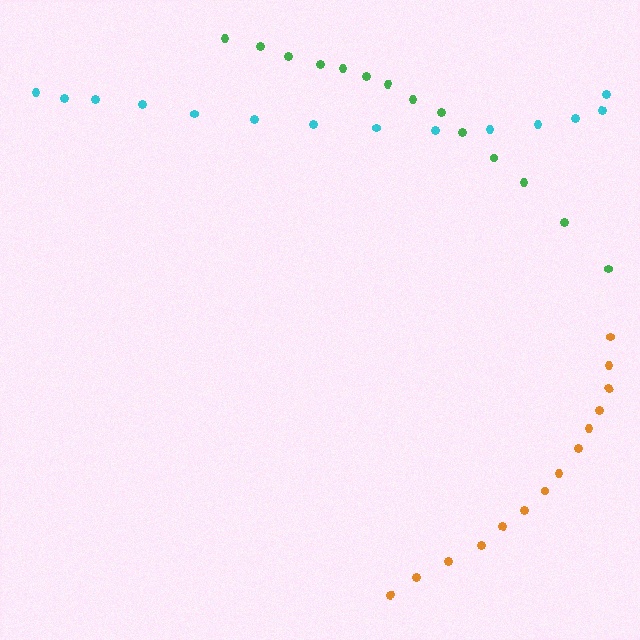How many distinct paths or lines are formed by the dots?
There are 3 distinct paths.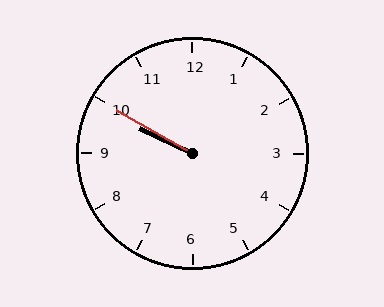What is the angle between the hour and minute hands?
Approximately 5 degrees.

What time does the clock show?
9:50.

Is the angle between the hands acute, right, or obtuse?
It is acute.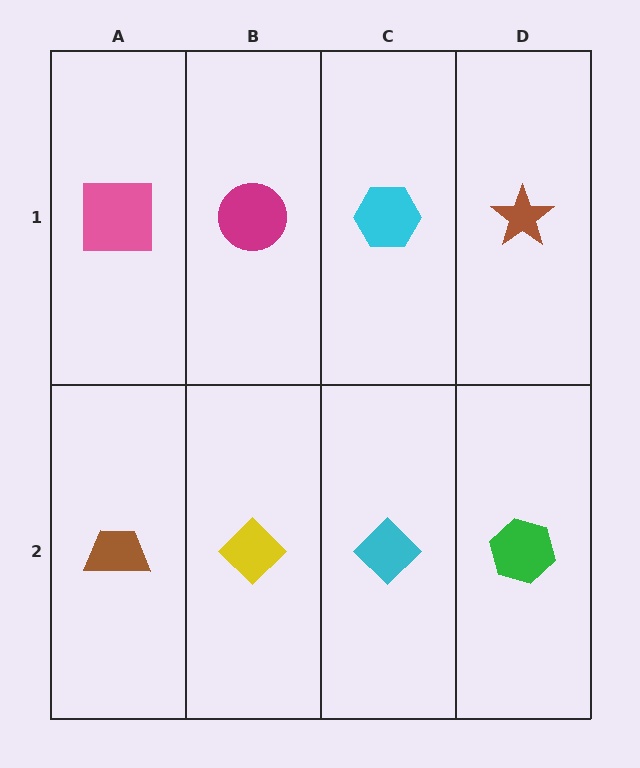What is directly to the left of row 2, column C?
A yellow diamond.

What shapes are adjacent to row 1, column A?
A brown trapezoid (row 2, column A), a magenta circle (row 1, column B).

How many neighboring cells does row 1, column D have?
2.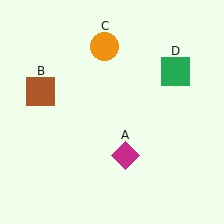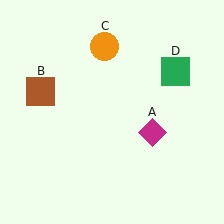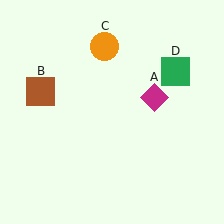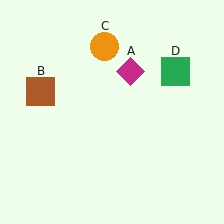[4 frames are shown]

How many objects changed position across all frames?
1 object changed position: magenta diamond (object A).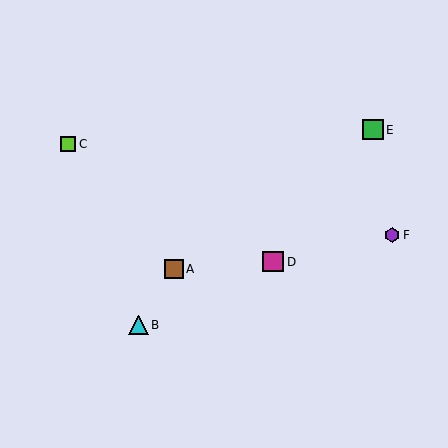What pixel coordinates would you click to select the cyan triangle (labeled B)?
Click at (139, 325) to select the cyan triangle B.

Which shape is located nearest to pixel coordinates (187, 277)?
The brown square (labeled A) at (174, 269) is nearest to that location.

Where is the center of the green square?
The center of the green square is at (373, 130).